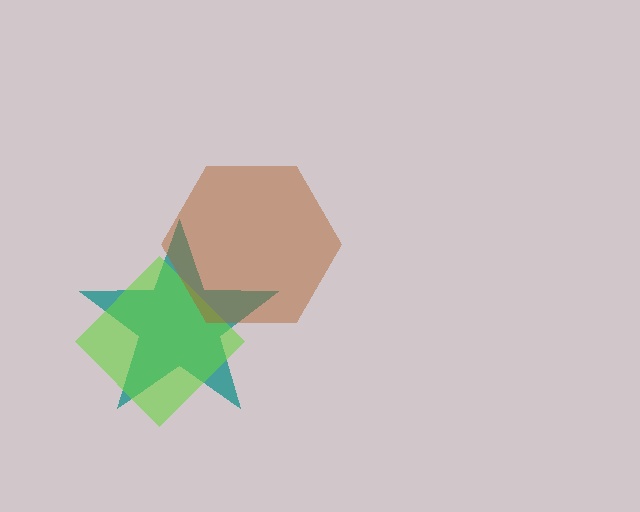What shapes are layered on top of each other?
The layered shapes are: a teal star, a lime diamond, a brown hexagon.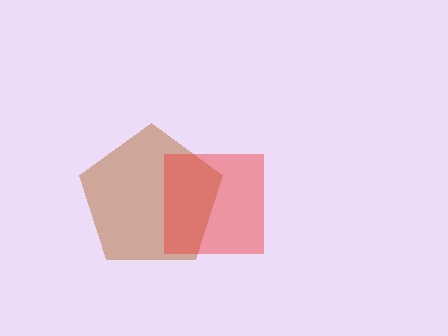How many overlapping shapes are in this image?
There are 2 overlapping shapes in the image.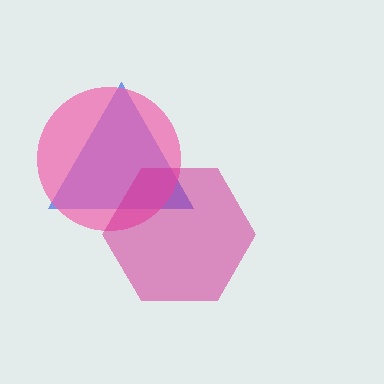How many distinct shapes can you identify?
There are 3 distinct shapes: a blue triangle, a pink circle, a magenta hexagon.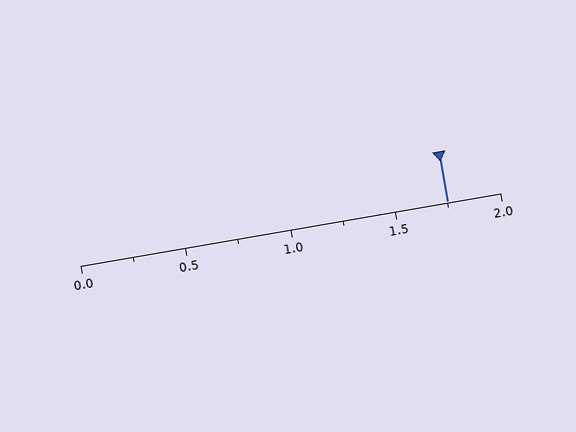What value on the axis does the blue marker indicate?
The marker indicates approximately 1.75.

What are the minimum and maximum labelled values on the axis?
The axis runs from 0.0 to 2.0.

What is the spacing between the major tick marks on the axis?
The major ticks are spaced 0.5 apart.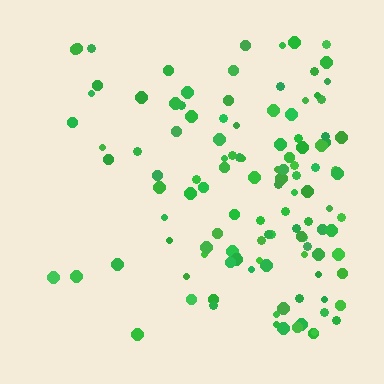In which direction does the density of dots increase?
From left to right, with the right side densest.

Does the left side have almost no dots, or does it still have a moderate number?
Still a moderate number, just noticeably fewer than the right.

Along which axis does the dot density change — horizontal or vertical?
Horizontal.